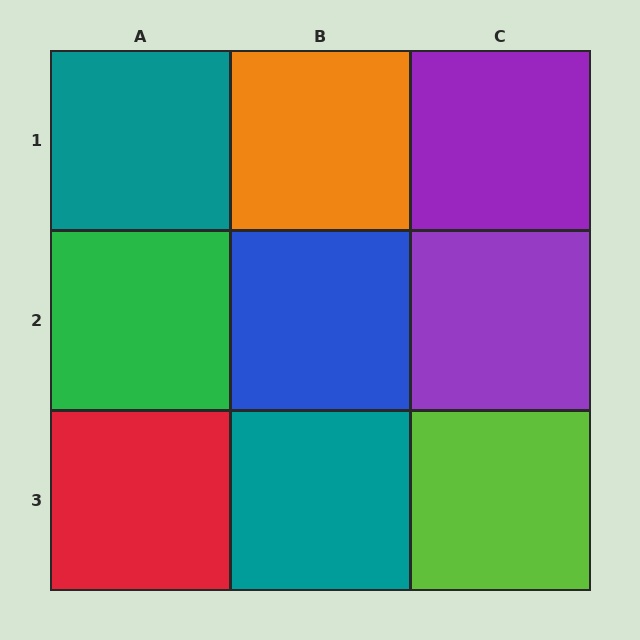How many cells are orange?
1 cell is orange.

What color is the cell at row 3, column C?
Lime.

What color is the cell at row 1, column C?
Purple.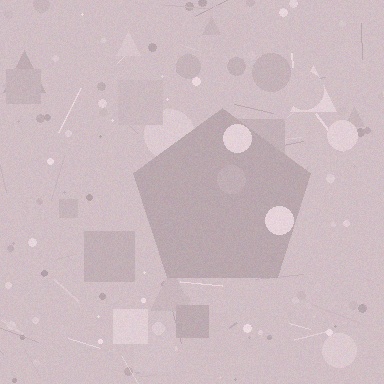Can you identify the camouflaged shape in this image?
The camouflaged shape is a pentagon.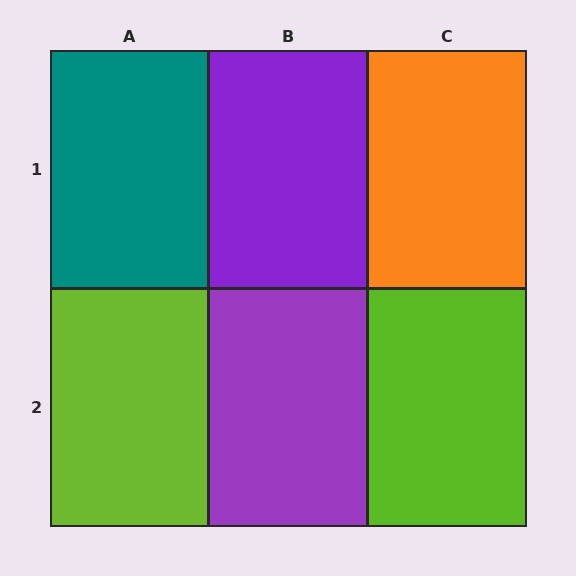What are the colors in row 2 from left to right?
Lime, purple, lime.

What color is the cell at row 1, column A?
Teal.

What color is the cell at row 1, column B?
Purple.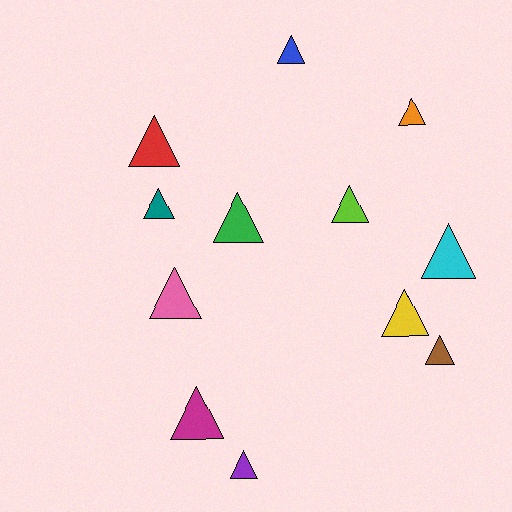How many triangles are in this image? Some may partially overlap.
There are 12 triangles.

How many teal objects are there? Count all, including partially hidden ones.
There is 1 teal object.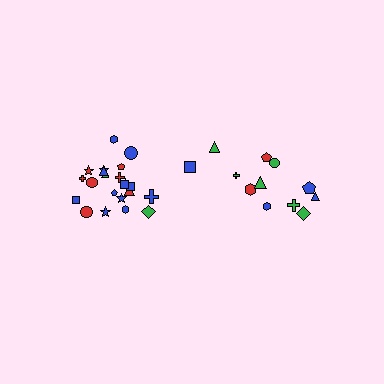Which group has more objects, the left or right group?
The left group.